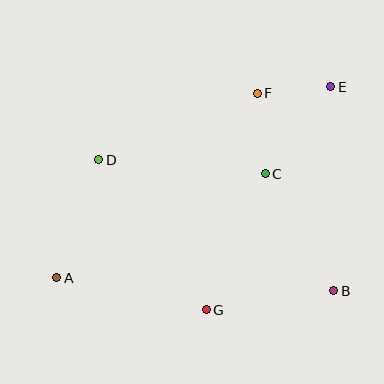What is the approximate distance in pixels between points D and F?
The distance between D and F is approximately 172 pixels.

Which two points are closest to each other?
Points E and F are closest to each other.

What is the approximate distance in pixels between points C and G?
The distance between C and G is approximately 148 pixels.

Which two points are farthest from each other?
Points A and E are farthest from each other.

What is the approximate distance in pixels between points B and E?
The distance between B and E is approximately 204 pixels.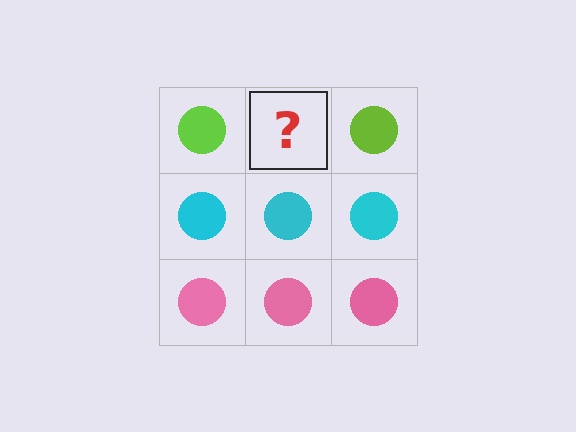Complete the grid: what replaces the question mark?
The question mark should be replaced with a lime circle.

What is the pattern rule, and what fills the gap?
The rule is that each row has a consistent color. The gap should be filled with a lime circle.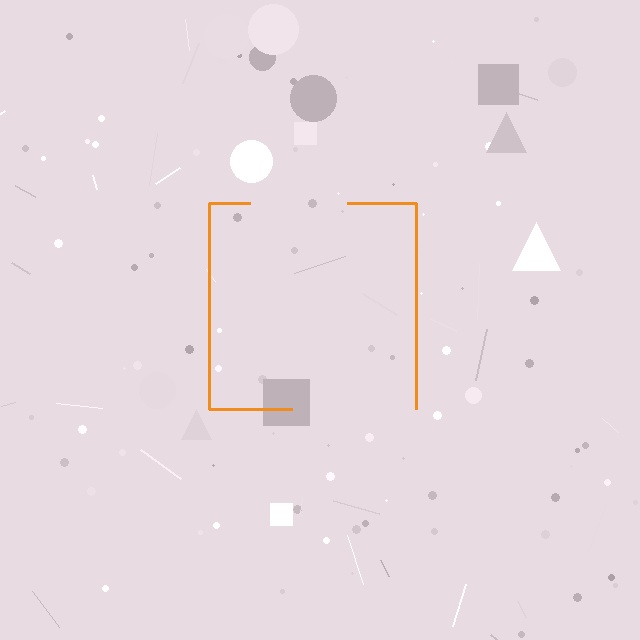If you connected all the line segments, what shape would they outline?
They would outline a square.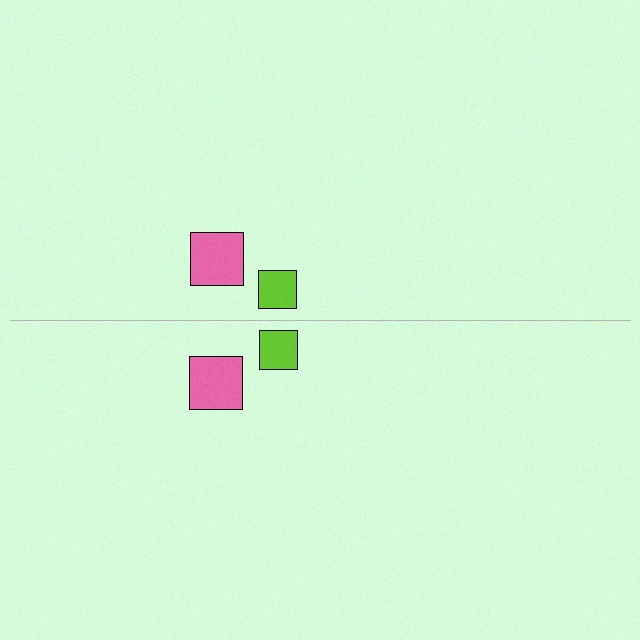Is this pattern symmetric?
Yes, this pattern has bilateral (reflection) symmetry.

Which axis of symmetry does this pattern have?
The pattern has a horizontal axis of symmetry running through the center of the image.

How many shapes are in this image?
There are 4 shapes in this image.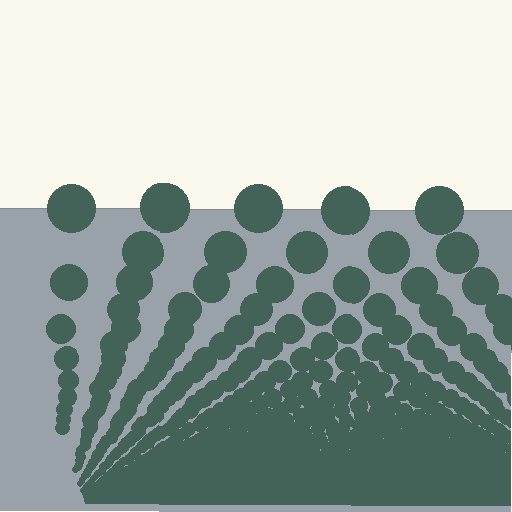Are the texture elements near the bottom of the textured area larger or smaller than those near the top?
Smaller. The gradient is inverted — elements near the bottom are smaller and denser.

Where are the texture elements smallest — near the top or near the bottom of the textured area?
Near the bottom.